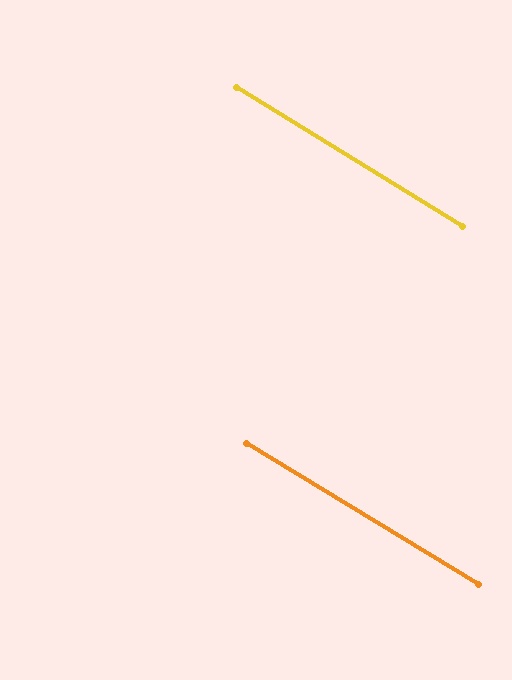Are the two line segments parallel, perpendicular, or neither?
Parallel — their directions differ by only 0.2°.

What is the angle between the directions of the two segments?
Approximately 0 degrees.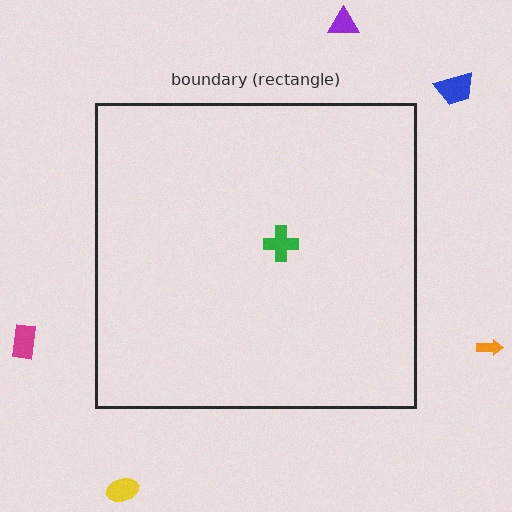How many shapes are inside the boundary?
1 inside, 5 outside.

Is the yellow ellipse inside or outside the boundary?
Outside.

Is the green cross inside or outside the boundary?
Inside.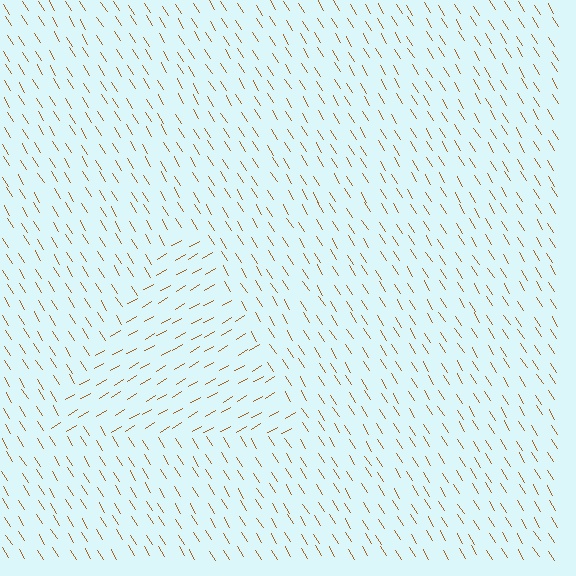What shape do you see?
I see a triangle.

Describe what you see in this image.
The image is filled with small brown line segments. A triangle region in the image has lines oriented differently from the surrounding lines, creating a visible texture boundary.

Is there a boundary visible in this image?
Yes, there is a texture boundary formed by a change in line orientation.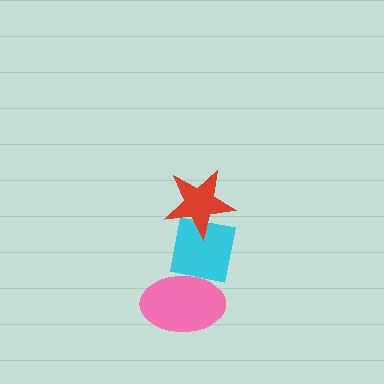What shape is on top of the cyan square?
The red star is on top of the cyan square.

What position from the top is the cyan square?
The cyan square is 2nd from the top.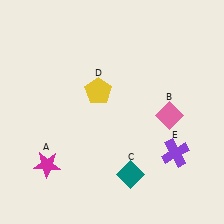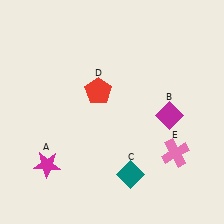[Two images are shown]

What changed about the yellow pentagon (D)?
In Image 1, D is yellow. In Image 2, it changed to red.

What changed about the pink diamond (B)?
In Image 1, B is pink. In Image 2, it changed to magenta.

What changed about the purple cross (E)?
In Image 1, E is purple. In Image 2, it changed to pink.